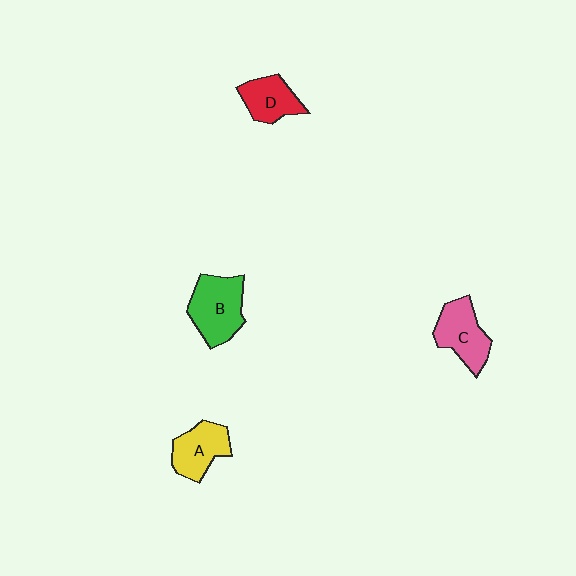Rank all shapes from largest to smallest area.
From largest to smallest: B (green), C (pink), A (yellow), D (red).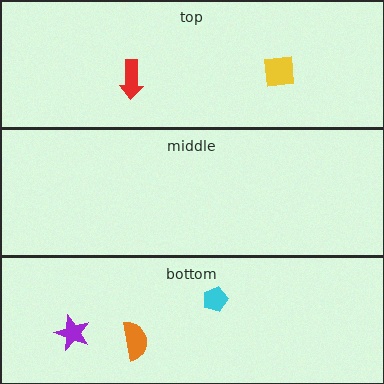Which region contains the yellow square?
The top region.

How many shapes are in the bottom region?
3.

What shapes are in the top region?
The red arrow, the yellow square.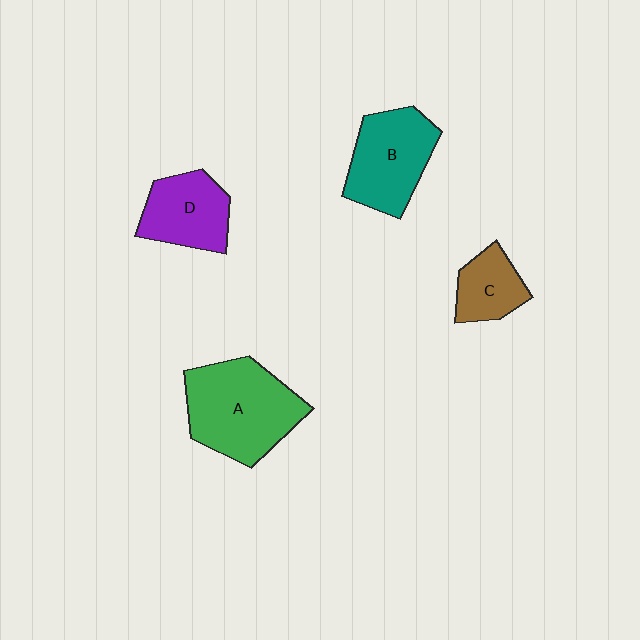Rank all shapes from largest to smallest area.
From largest to smallest: A (green), B (teal), D (purple), C (brown).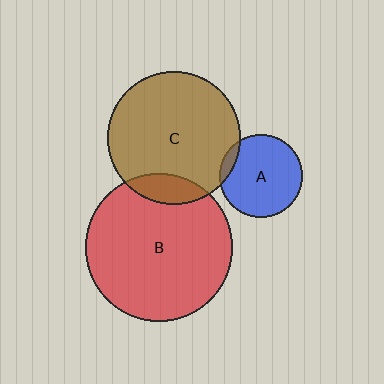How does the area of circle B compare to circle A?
Approximately 3.2 times.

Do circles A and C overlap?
Yes.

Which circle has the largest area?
Circle B (red).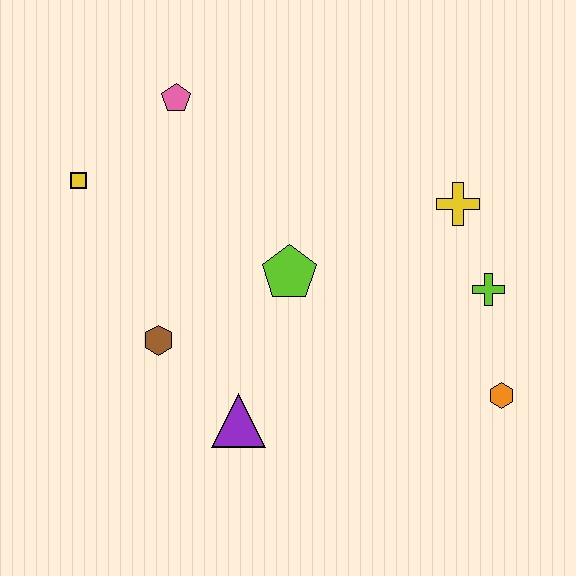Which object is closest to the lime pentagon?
The brown hexagon is closest to the lime pentagon.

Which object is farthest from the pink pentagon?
The orange hexagon is farthest from the pink pentagon.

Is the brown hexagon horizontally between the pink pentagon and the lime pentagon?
No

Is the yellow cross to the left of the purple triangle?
No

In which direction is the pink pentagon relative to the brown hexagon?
The pink pentagon is above the brown hexagon.